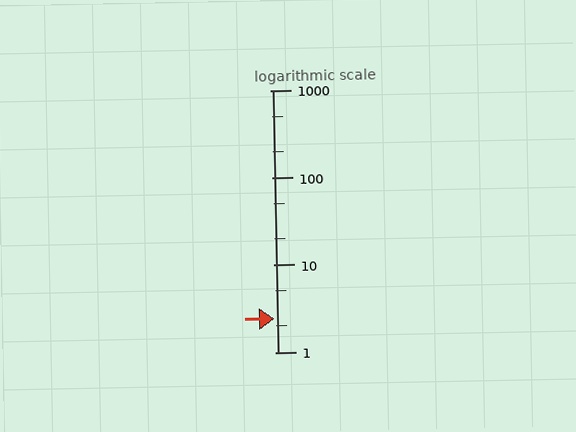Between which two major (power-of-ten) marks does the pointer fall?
The pointer is between 1 and 10.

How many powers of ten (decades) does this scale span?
The scale spans 3 decades, from 1 to 1000.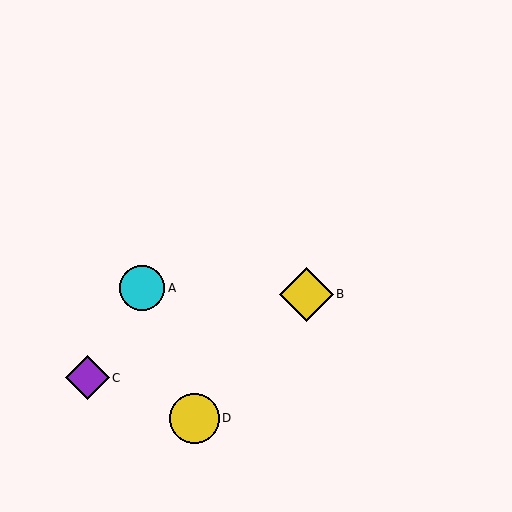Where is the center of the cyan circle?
The center of the cyan circle is at (142, 288).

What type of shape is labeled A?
Shape A is a cyan circle.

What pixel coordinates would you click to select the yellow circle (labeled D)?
Click at (194, 418) to select the yellow circle D.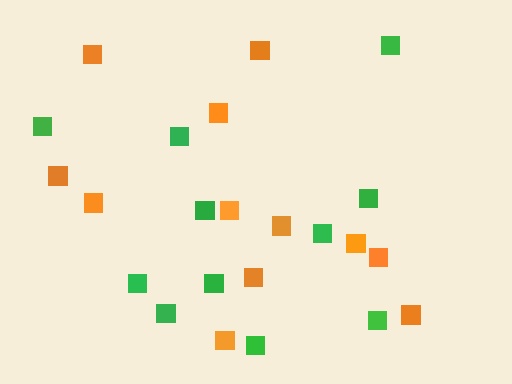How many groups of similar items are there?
There are 2 groups: one group of green squares (11) and one group of orange squares (12).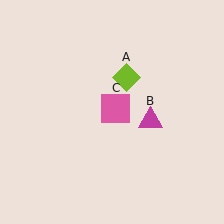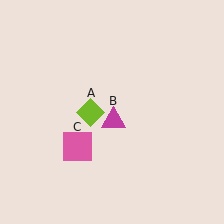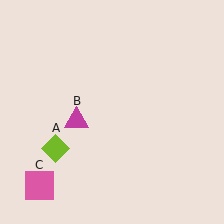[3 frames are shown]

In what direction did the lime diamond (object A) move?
The lime diamond (object A) moved down and to the left.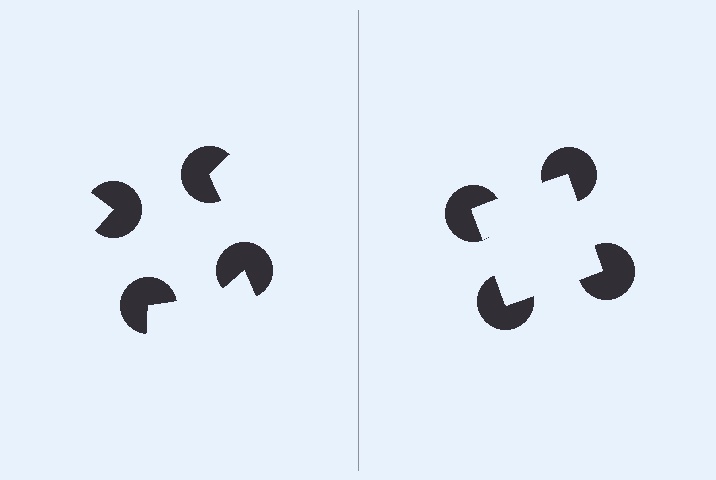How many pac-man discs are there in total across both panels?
8 — 4 on each side.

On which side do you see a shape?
An illusory square appears on the right side. On the left side the wedge cuts are rotated, so no coherent shape forms.